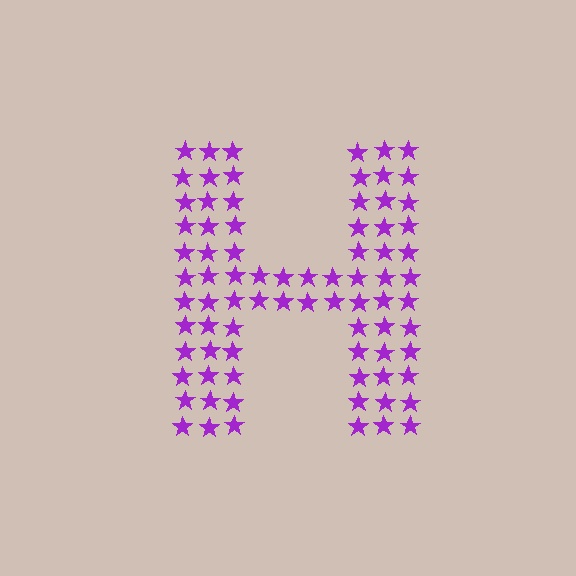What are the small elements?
The small elements are stars.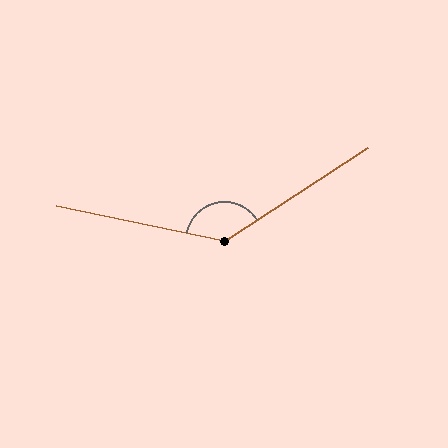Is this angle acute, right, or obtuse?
It is obtuse.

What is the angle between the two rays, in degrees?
Approximately 136 degrees.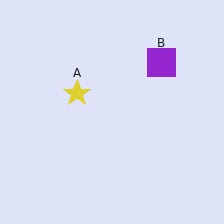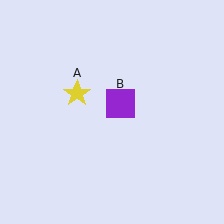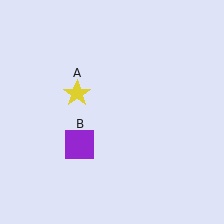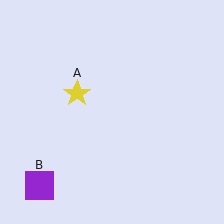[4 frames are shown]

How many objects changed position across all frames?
1 object changed position: purple square (object B).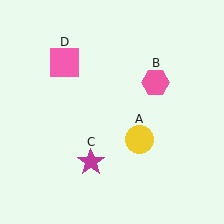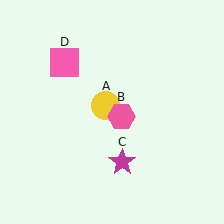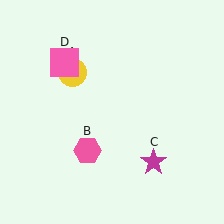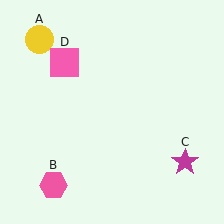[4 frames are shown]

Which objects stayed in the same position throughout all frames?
Pink square (object D) remained stationary.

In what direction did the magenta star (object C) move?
The magenta star (object C) moved right.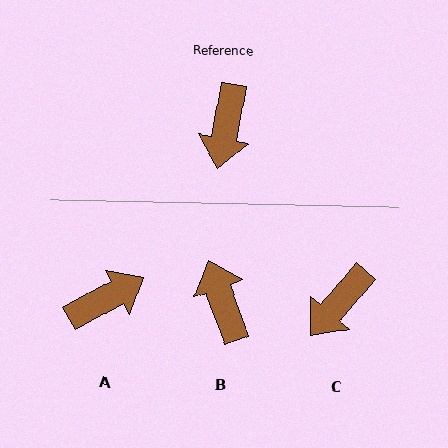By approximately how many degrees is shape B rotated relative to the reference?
Approximately 150 degrees clockwise.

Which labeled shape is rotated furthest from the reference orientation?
B, about 150 degrees away.